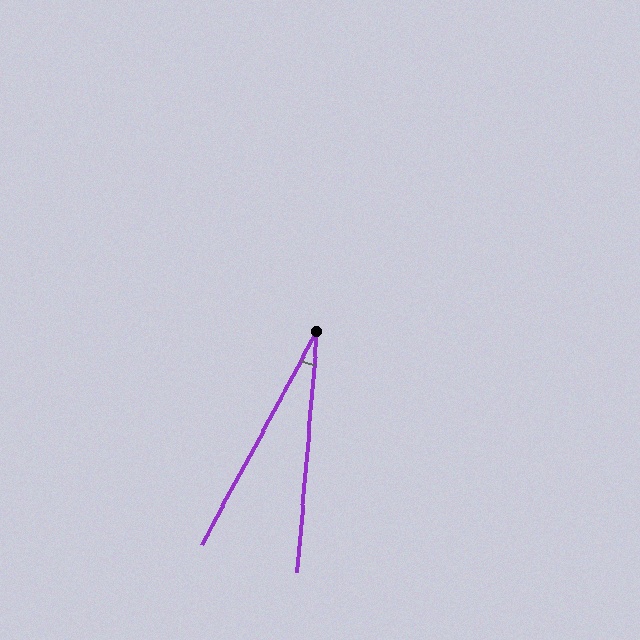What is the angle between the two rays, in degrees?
Approximately 24 degrees.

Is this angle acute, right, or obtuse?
It is acute.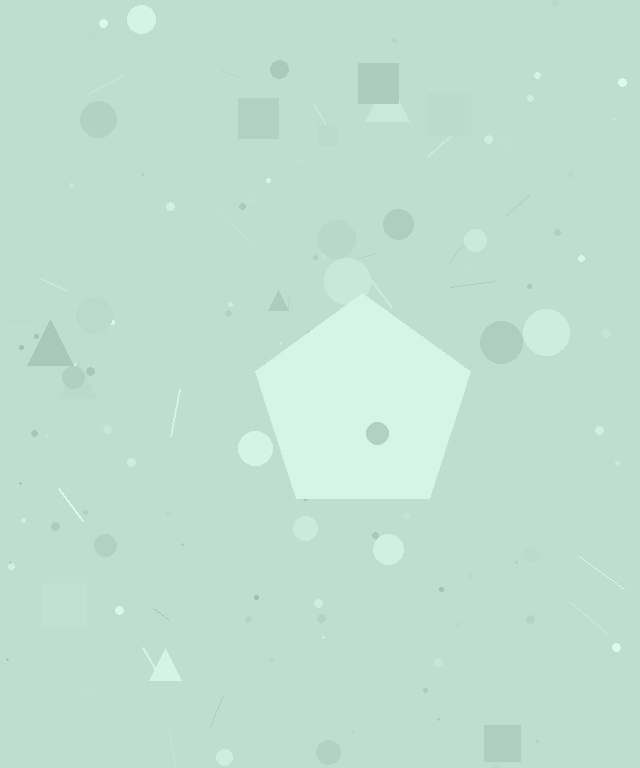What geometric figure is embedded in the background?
A pentagon is embedded in the background.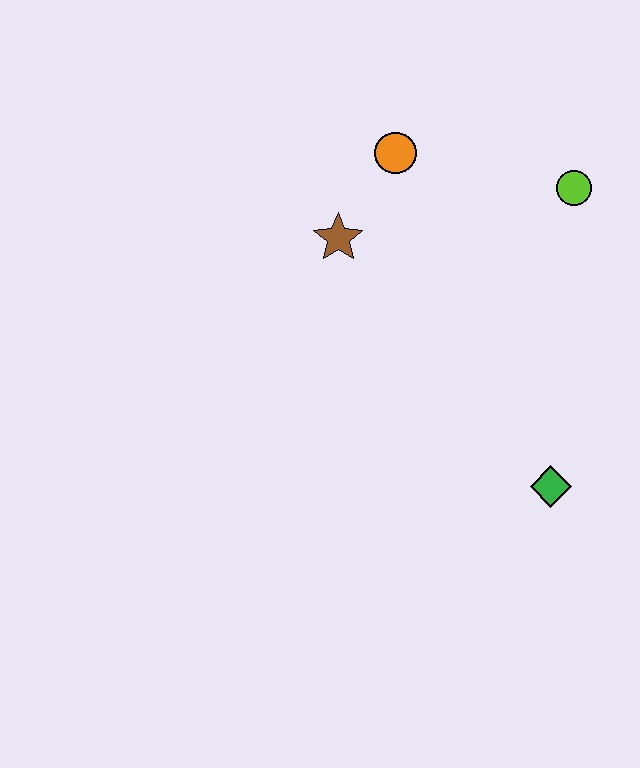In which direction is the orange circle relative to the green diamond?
The orange circle is above the green diamond.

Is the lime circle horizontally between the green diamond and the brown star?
No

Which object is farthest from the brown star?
The green diamond is farthest from the brown star.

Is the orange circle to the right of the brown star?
Yes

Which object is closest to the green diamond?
The lime circle is closest to the green diamond.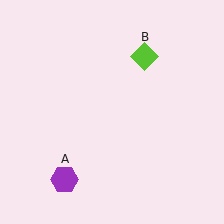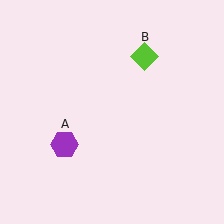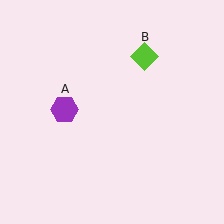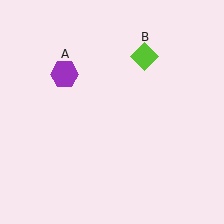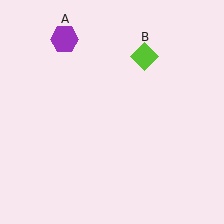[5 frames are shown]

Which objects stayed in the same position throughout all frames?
Lime diamond (object B) remained stationary.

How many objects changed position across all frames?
1 object changed position: purple hexagon (object A).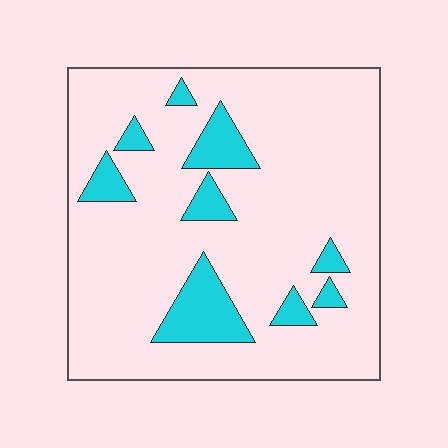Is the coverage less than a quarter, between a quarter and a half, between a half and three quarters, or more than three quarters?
Less than a quarter.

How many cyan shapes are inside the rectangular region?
9.